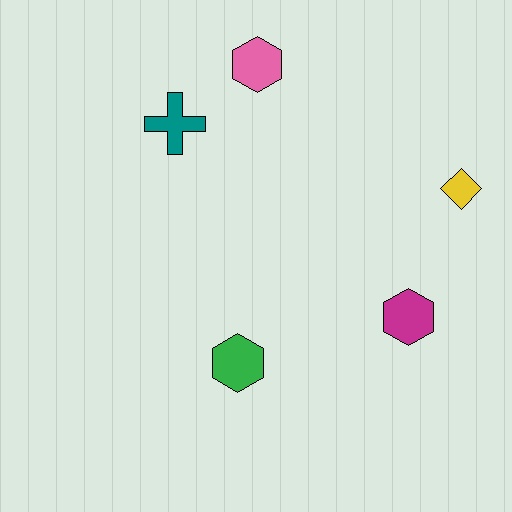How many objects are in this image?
There are 5 objects.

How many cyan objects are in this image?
There are no cyan objects.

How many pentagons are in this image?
There are no pentagons.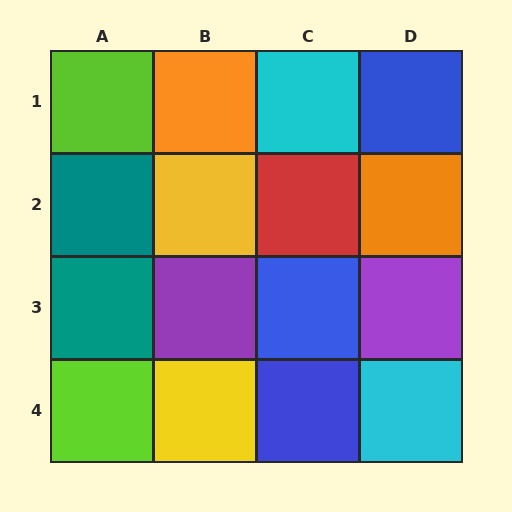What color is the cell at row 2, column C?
Red.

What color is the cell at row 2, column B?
Yellow.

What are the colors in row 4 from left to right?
Lime, yellow, blue, cyan.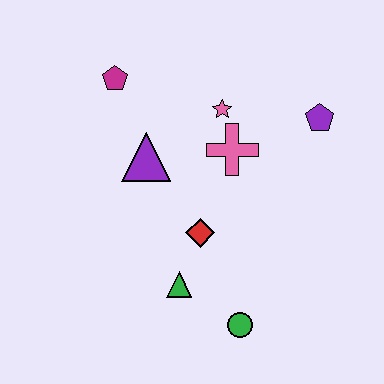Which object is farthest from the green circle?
The magenta pentagon is farthest from the green circle.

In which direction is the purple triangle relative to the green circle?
The purple triangle is above the green circle.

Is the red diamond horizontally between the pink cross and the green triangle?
Yes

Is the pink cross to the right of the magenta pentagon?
Yes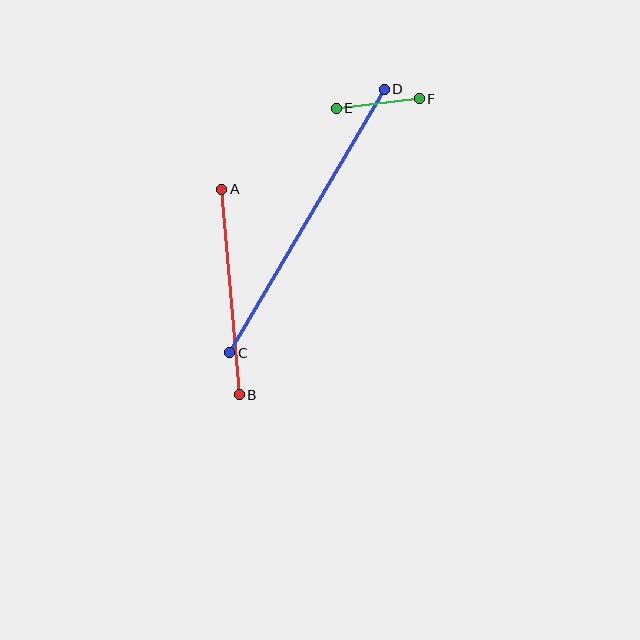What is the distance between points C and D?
The distance is approximately 306 pixels.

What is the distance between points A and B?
The distance is approximately 206 pixels.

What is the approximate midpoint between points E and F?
The midpoint is at approximately (378, 104) pixels.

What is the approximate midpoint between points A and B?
The midpoint is at approximately (231, 292) pixels.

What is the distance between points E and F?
The distance is approximately 84 pixels.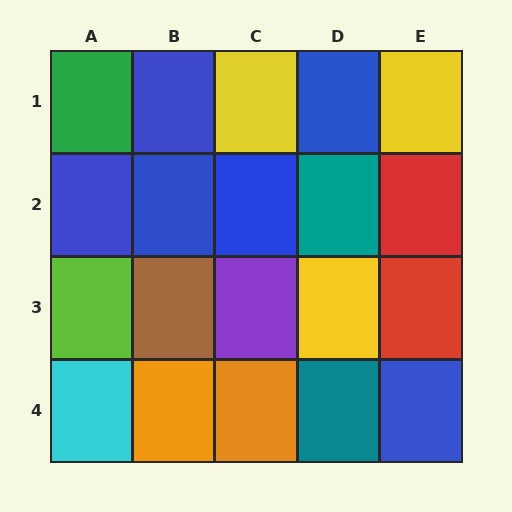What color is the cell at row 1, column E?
Yellow.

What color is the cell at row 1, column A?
Green.